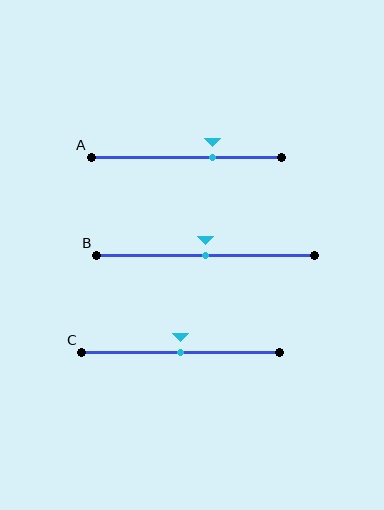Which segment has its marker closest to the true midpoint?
Segment B has its marker closest to the true midpoint.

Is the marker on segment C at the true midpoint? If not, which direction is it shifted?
Yes, the marker on segment C is at the true midpoint.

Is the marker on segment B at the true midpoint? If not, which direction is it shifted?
Yes, the marker on segment B is at the true midpoint.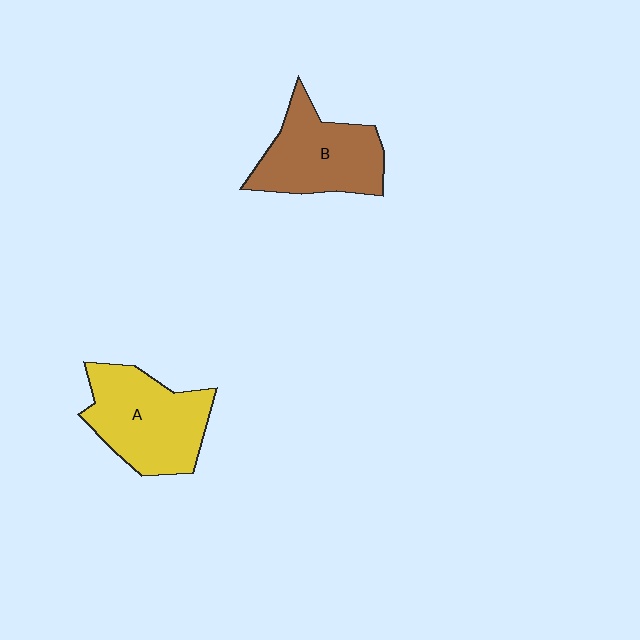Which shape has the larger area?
Shape A (yellow).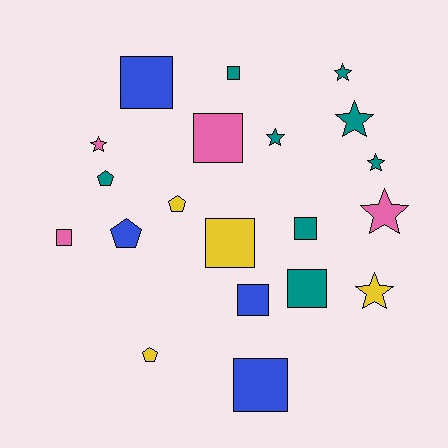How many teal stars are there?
There are 4 teal stars.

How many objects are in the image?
There are 20 objects.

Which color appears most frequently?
Teal, with 8 objects.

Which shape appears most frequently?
Square, with 9 objects.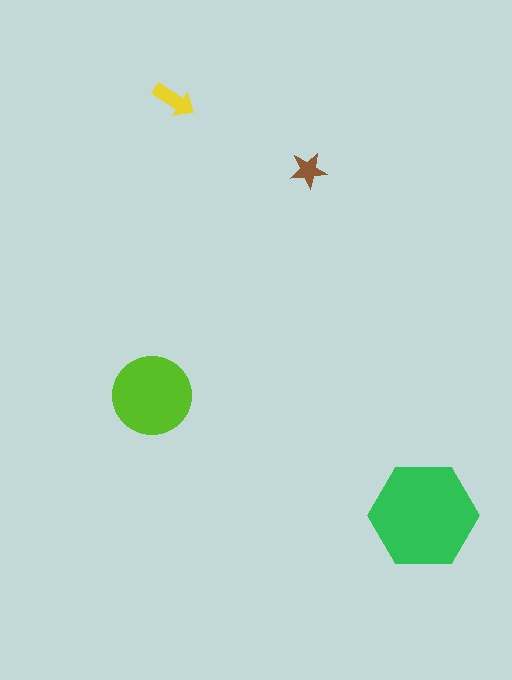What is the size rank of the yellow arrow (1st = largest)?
3rd.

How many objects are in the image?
There are 4 objects in the image.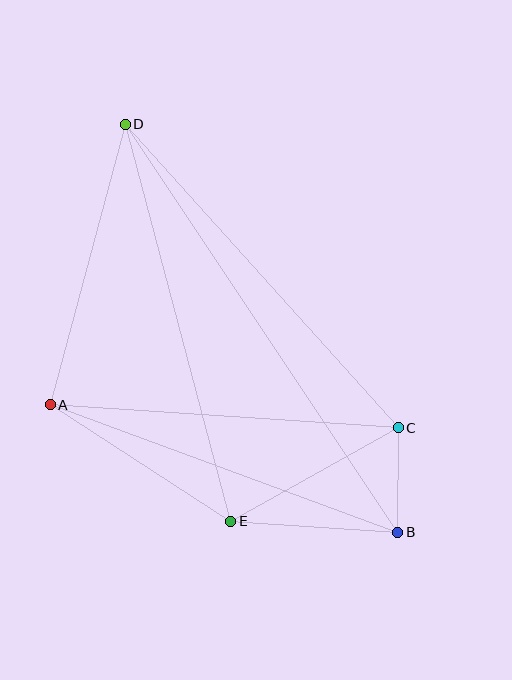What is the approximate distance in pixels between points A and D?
The distance between A and D is approximately 290 pixels.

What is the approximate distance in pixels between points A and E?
The distance between A and E is approximately 215 pixels.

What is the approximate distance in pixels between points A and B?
The distance between A and B is approximately 370 pixels.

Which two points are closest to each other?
Points B and C are closest to each other.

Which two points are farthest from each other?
Points B and D are farthest from each other.